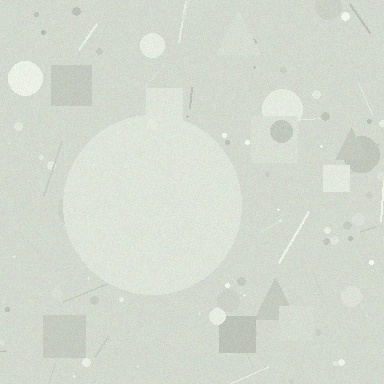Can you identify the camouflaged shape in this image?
The camouflaged shape is a circle.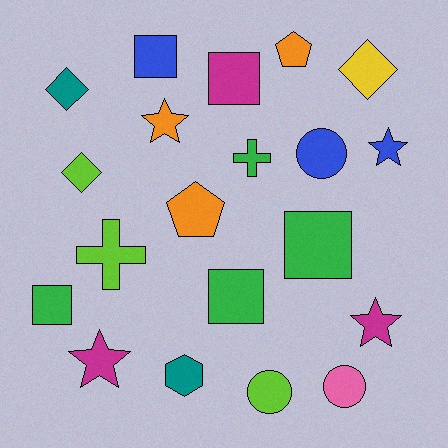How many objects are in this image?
There are 20 objects.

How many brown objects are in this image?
There are no brown objects.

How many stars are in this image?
There are 4 stars.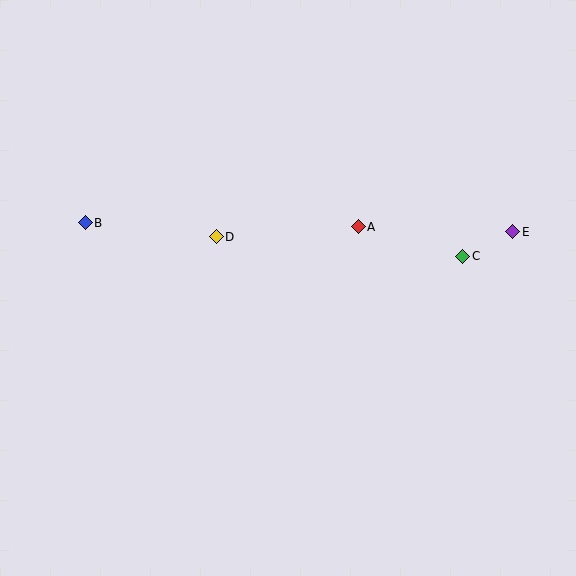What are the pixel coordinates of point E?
Point E is at (513, 232).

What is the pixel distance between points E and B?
The distance between E and B is 428 pixels.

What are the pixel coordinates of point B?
Point B is at (85, 223).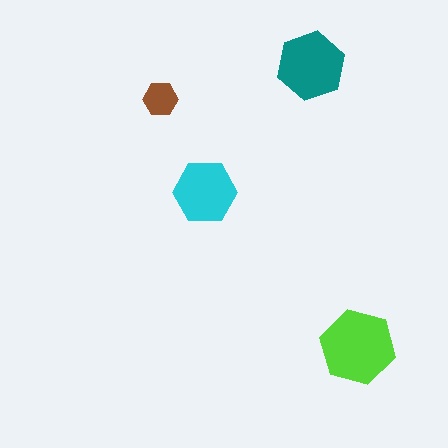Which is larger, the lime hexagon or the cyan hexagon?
The lime one.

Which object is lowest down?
The lime hexagon is bottommost.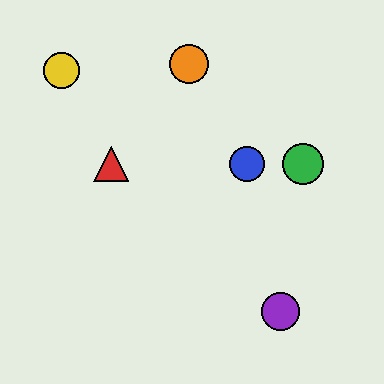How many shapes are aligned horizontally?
3 shapes (the red triangle, the blue circle, the green circle) are aligned horizontally.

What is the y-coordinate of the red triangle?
The red triangle is at y≈164.